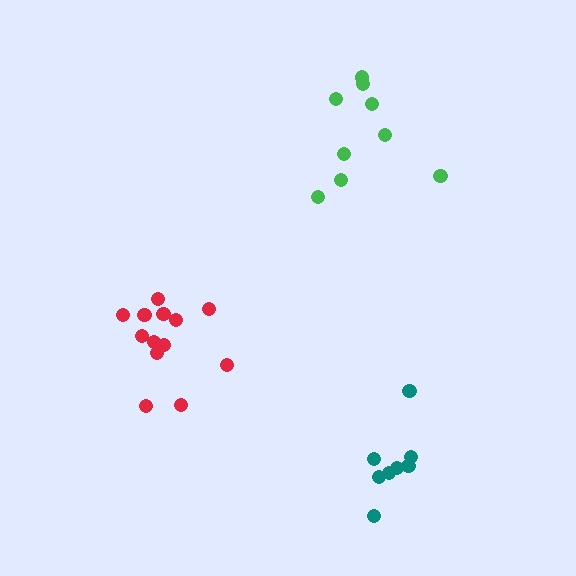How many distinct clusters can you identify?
There are 3 distinct clusters.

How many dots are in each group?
Group 1: 9 dots, Group 2: 13 dots, Group 3: 8 dots (30 total).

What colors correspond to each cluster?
The clusters are colored: green, red, teal.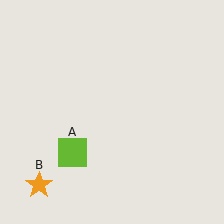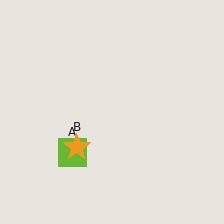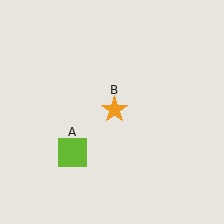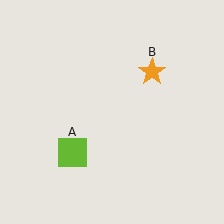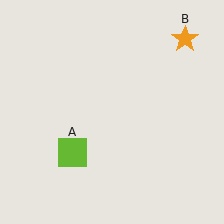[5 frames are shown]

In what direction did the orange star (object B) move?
The orange star (object B) moved up and to the right.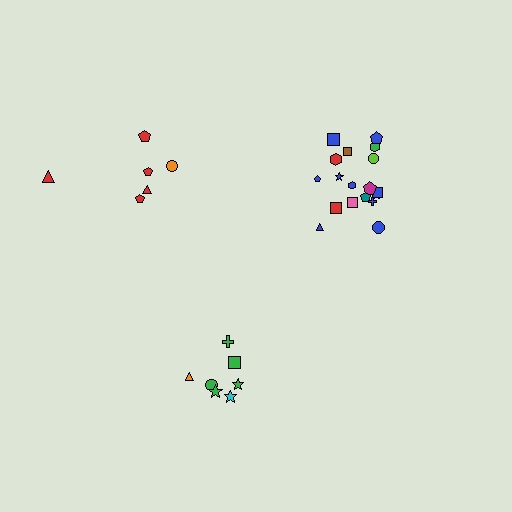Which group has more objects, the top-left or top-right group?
The top-right group.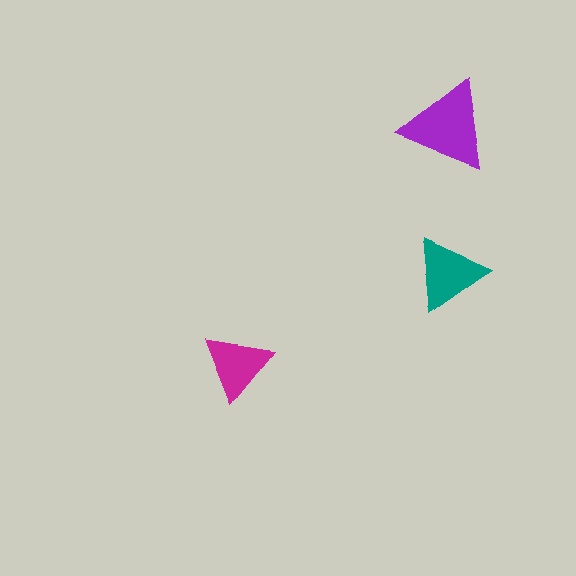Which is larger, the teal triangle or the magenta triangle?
The teal one.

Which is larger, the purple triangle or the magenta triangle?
The purple one.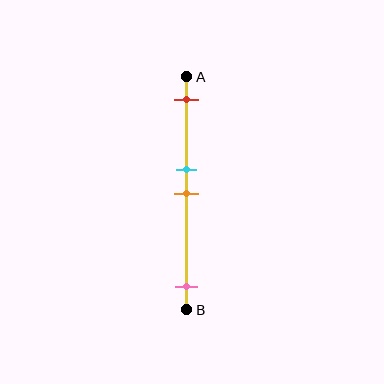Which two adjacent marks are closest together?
The cyan and orange marks are the closest adjacent pair.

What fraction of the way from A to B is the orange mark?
The orange mark is approximately 50% (0.5) of the way from A to B.